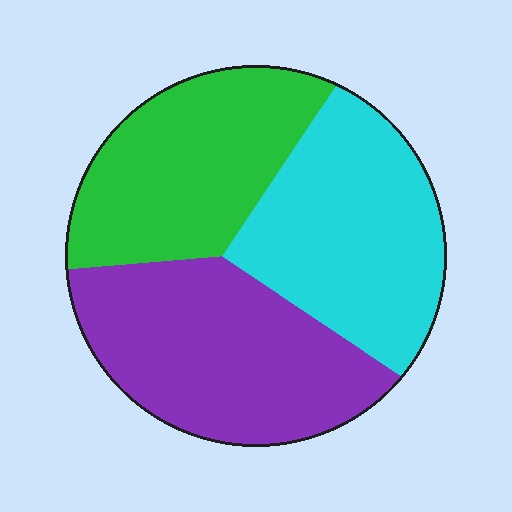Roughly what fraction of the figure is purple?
Purple covers 36% of the figure.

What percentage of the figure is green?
Green takes up between a quarter and a half of the figure.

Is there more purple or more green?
Purple.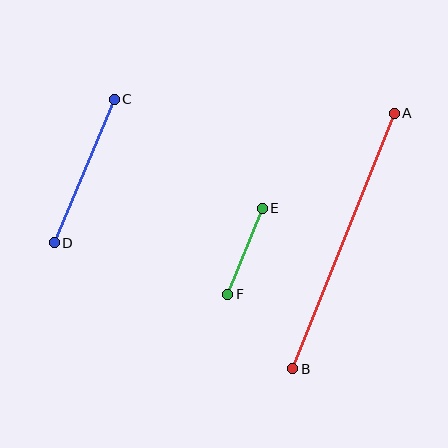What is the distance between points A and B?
The distance is approximately 275 pixels.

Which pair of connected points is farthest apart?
Points A and B are farthest apart.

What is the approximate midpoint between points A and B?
The midpoint is at approximately (344, 241) pixels.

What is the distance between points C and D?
The distance is approximately 155 pixels.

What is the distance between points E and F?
The distance is approximately 93 pixels.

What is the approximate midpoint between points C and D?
The midpoint is at approximately (84, 171) pixels.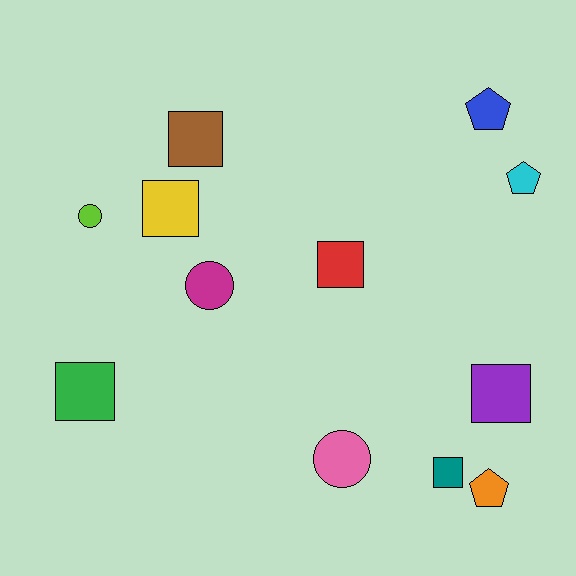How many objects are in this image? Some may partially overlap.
There are 12 objects.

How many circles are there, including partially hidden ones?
There are 3 circles.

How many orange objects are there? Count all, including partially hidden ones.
There is 1 orange object.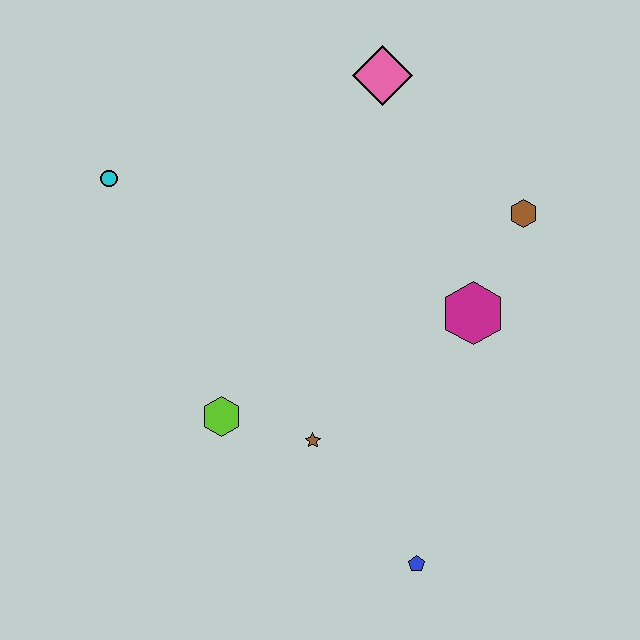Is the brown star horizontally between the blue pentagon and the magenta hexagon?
No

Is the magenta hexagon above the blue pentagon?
Yes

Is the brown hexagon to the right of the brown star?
Yes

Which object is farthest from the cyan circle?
The blue pentagon is farthest from the cyan circle.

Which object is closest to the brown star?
The lime hexagon is closest to the brown star.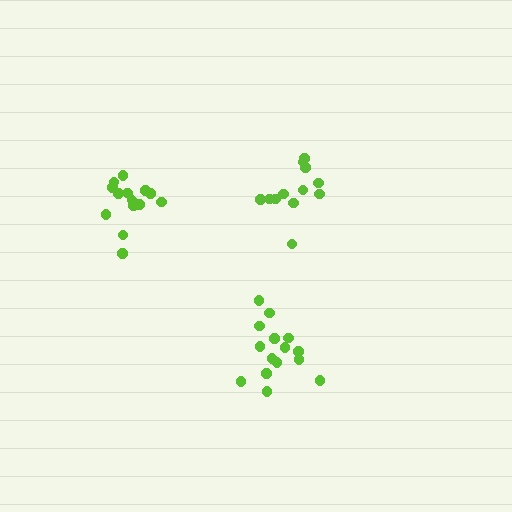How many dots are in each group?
Group 1: 15 dots, Group 2: 12 dots, Group 3: 14 dots (41 total).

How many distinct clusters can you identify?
There are 3 distinct clusters.